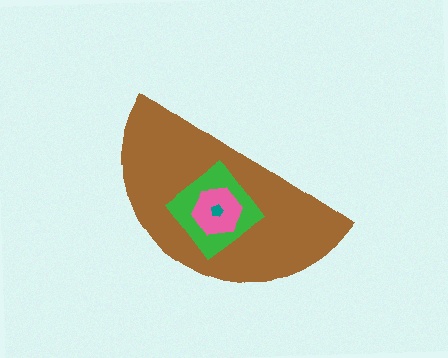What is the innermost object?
The teal pentagon.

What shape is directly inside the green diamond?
The pink hexagon.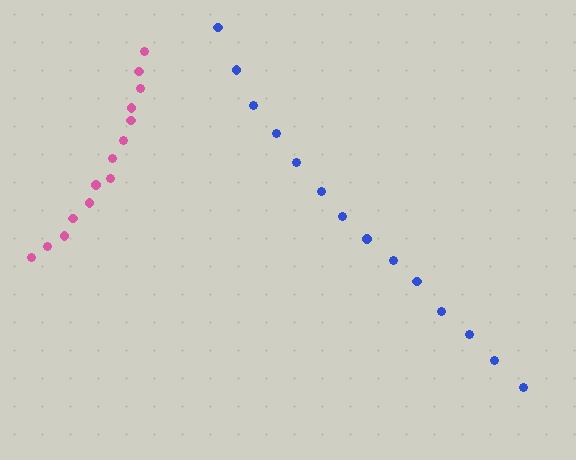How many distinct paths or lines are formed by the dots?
There are 2 distinct paths.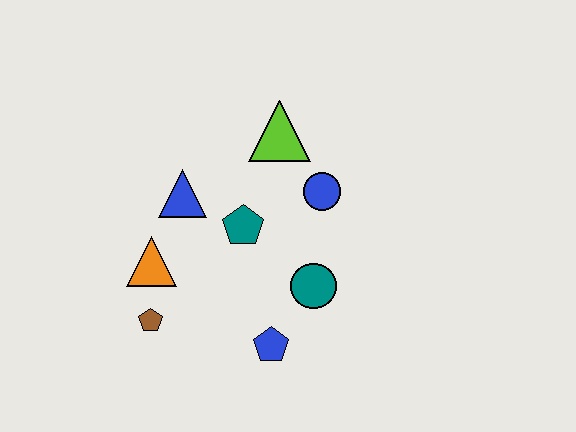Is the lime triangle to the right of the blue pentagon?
Yes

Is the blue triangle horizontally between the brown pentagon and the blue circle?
Yes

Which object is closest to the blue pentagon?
The teal circle is closest to the blue pentagon.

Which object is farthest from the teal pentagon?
The brown pentagon is farthest from the teal pentagon.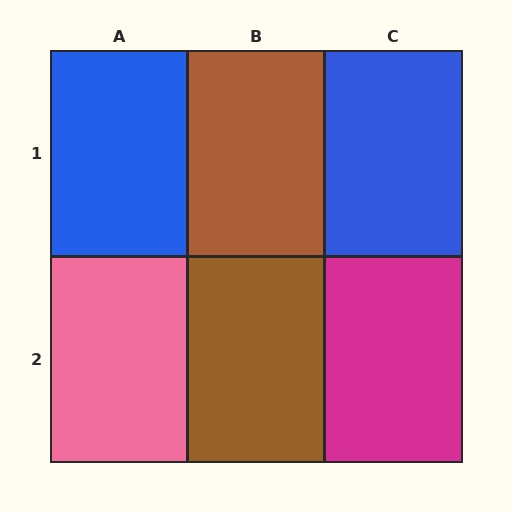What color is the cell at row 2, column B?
Brown.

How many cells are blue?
2 cells are blue.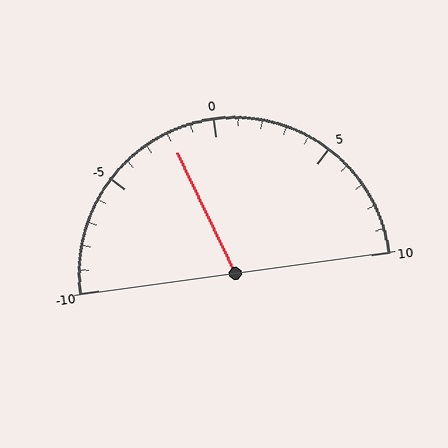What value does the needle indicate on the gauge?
The needle indicates approximately -2.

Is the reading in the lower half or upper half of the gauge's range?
The reading is in the lower half of the range (-10 to 10).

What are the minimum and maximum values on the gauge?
The gauge ranges from -10 to 10.